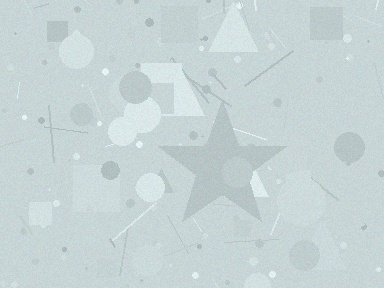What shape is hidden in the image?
A star is hidden in the image.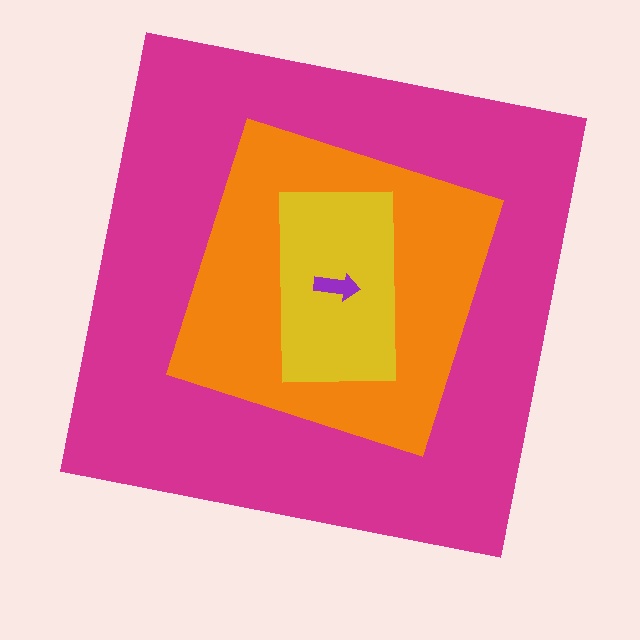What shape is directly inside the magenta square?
The orange diamond.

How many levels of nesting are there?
4.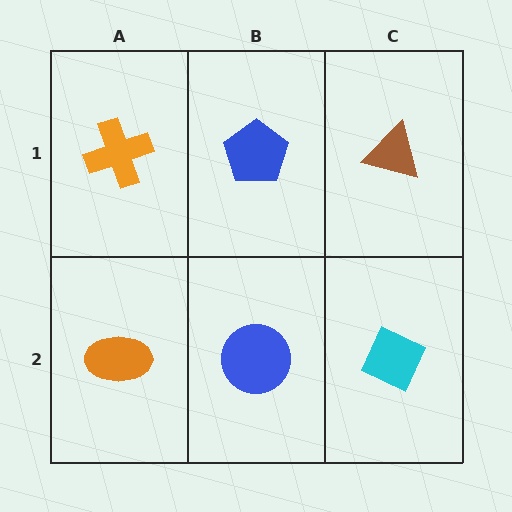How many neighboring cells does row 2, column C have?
2.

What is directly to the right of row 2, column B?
A cyan diamond.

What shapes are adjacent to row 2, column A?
An orange cross (row 1, column A), a blue circle (row 2, column B).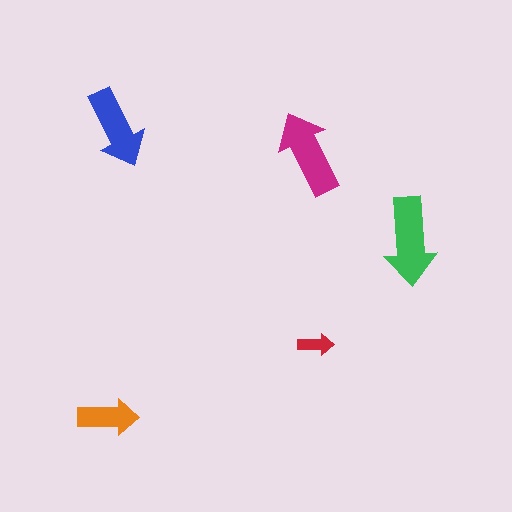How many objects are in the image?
There are 5 objects in the image.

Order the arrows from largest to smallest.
the green one, the magenta one, the blue one, the orange one, the red one.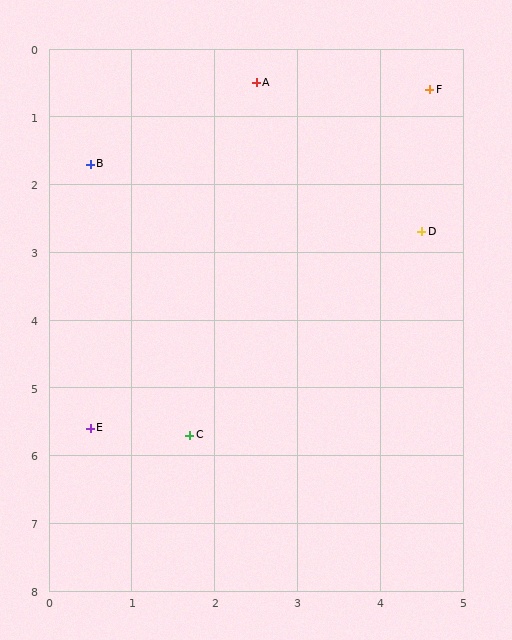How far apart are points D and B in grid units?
Points D and B are about 4.1 grid units apart.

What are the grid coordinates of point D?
Point D is at approximately (4.5, 2.7).